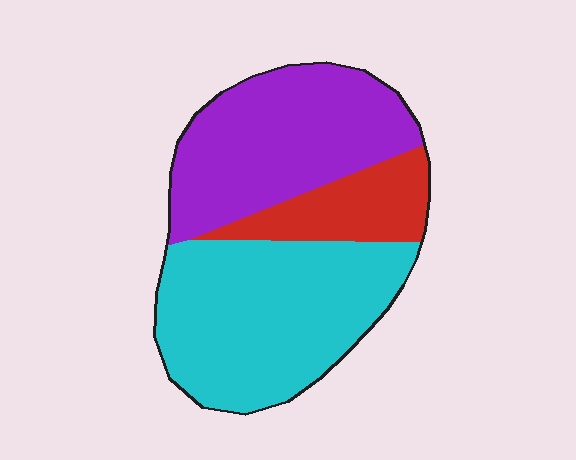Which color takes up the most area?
Cyan, at roughly 45%.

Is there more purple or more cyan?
Cyan.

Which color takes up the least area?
Red, at roughly 15%.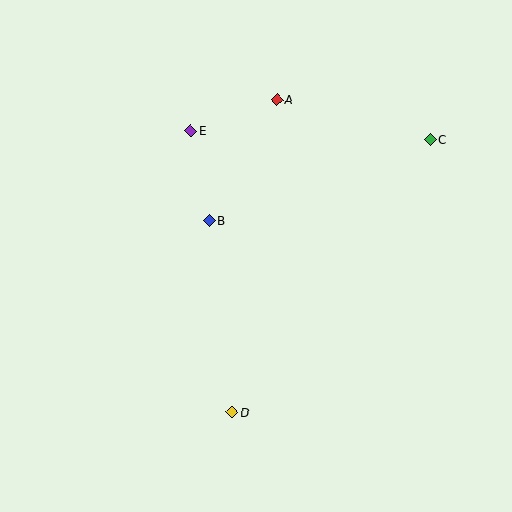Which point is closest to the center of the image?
Point B at (209, 221) is closest to the center.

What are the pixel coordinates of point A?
Point A is at (277, 100).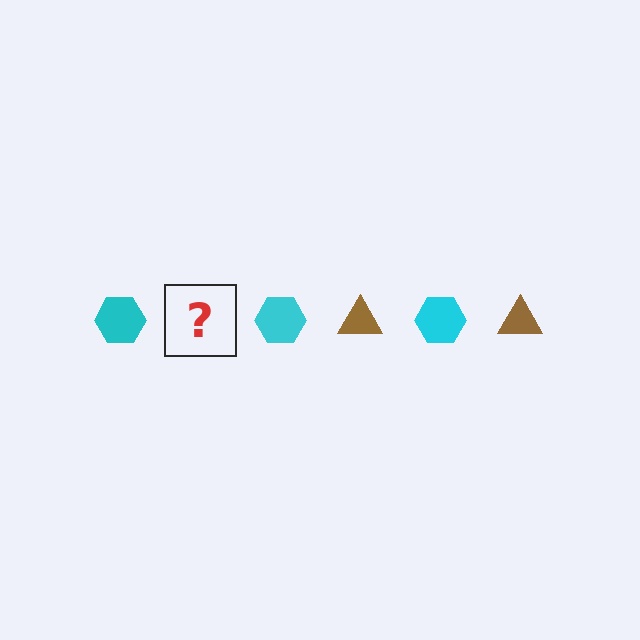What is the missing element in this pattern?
The missing element is a brown triangle.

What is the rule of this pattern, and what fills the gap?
The rule is that the pattern alternates between cyan hexagon and brown triangle. The gap should be filled with a brown triangle.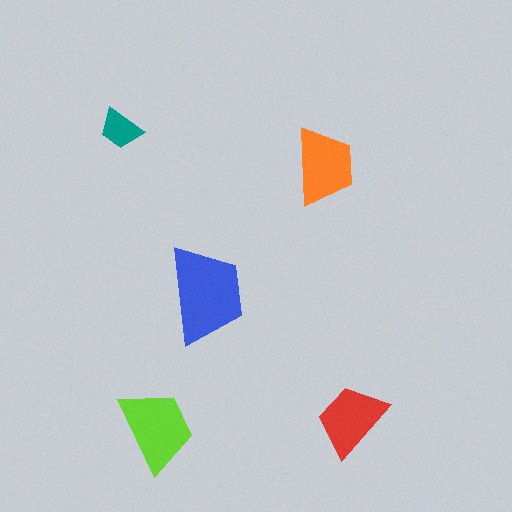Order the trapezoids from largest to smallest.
the blue one, the lime one, the orange one, the red one, the teal one.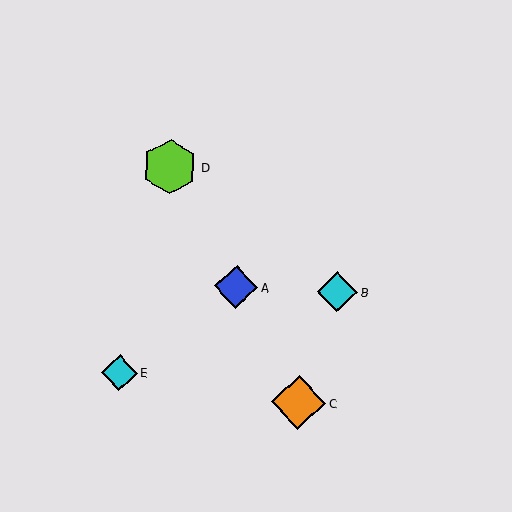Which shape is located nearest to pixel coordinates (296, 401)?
The orange diamond (labeled C) at (298, 403) is nearest to that location.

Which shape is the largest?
The lime hexagon (labeled D) is the largest.